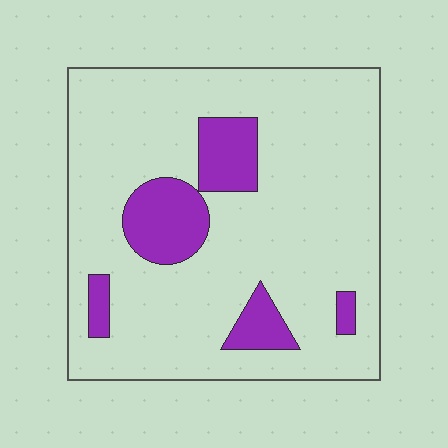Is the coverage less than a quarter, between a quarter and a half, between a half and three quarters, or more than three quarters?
Less than a quarter.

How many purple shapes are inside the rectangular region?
5.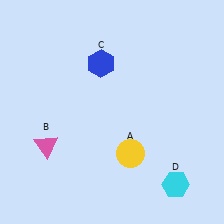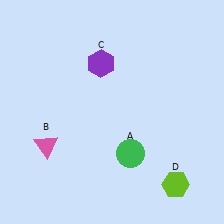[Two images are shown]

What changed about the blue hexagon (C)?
In Image 1, C is blue. In Image 2, it changed to purple.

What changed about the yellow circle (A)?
In Image 1, A is yellow. In Image 2, it changed to green.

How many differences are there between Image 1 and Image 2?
There are 3 differences between the two images.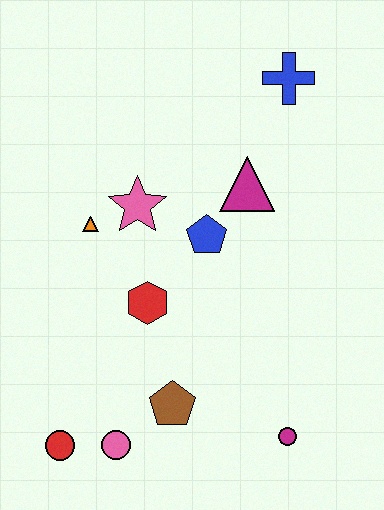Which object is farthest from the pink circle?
The blue cross is farthest from the pink circle.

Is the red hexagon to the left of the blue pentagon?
Yes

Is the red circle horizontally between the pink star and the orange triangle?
No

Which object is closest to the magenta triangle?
The blue pentagon is closest to the magenta triangle.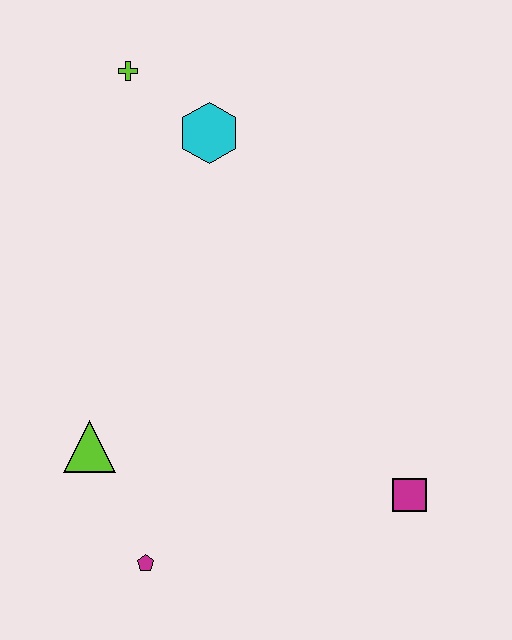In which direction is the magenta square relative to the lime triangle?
The magenta square is to the right of the lime triangle.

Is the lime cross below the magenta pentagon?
No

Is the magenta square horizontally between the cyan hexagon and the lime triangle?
No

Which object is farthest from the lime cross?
The magenta square is farthest from the lime cross.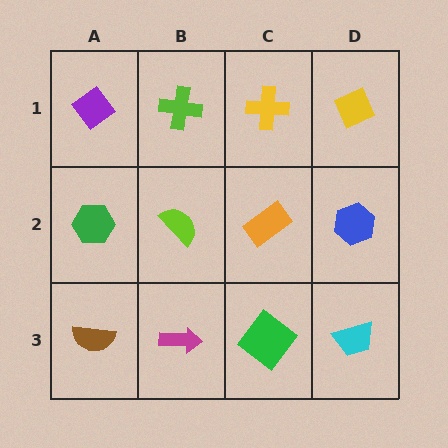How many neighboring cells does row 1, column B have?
3.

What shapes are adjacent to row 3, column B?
A lime semicircle (row 2, column B), a brown semicircle (row 3, column A), a green diamond (row 3, column C).